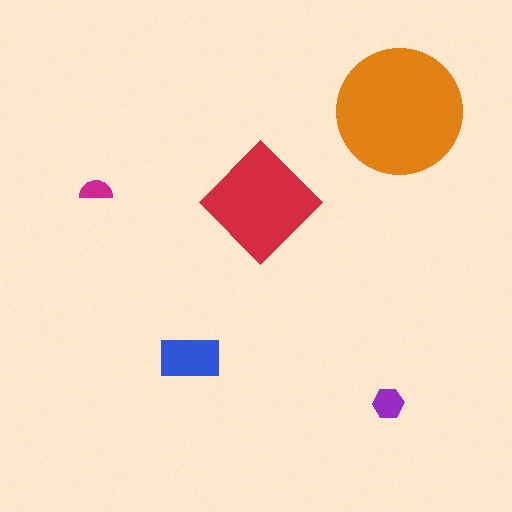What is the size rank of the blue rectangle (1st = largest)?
3rd.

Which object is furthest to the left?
The magenta semicircle is leftmost.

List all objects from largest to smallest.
The orange circle, the red diamond, the blue rectangle, the purple hexagon, the magenta semicircle.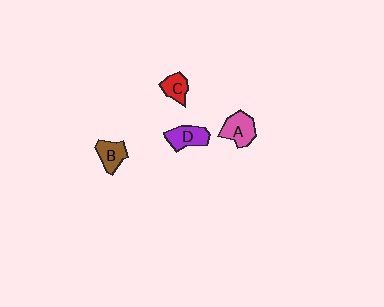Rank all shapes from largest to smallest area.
From largest to smallest: A (pink), D (purple), B (brown), C (red).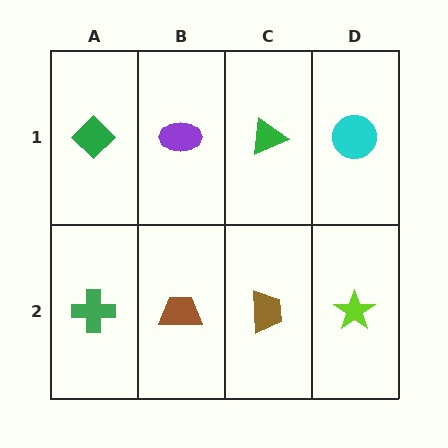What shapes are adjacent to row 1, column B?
A brown trapezoid (row 2, column B), a green diamond (row 1, column A), a green triangle (row 1, column C).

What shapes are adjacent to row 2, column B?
A purple ellipse (row 1, column B), a green cross (row 2, column A), a brown trapezoid (row 2, column C).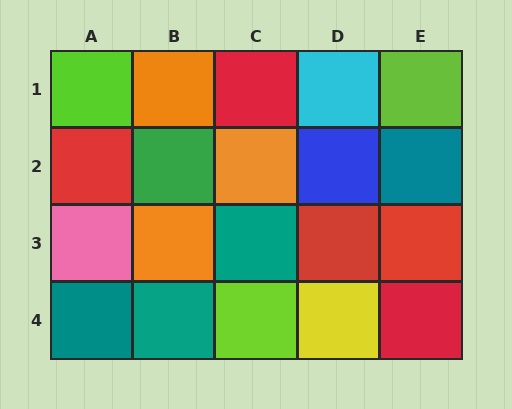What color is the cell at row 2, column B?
Green.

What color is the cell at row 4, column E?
Red.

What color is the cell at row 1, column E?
Lime.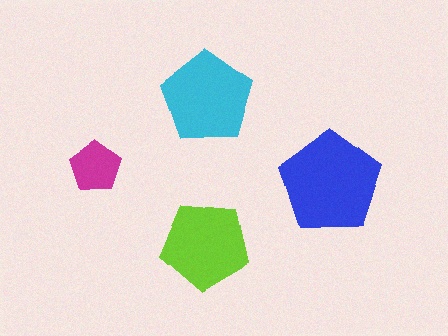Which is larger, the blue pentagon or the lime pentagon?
The blue one.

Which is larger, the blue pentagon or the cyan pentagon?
The blue one.